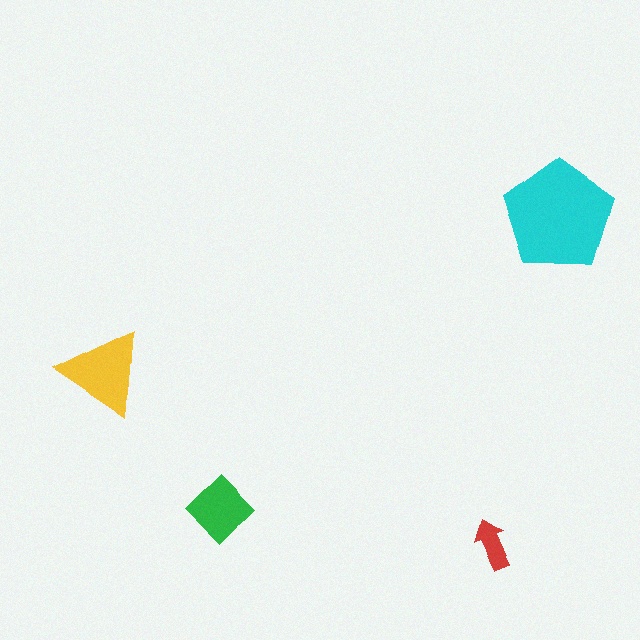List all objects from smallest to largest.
The red arrow, the green diamond, the yellow triangle, the cyan pentagon.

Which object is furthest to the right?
The cyan pentagon is rightmost.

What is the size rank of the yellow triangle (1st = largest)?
2nd.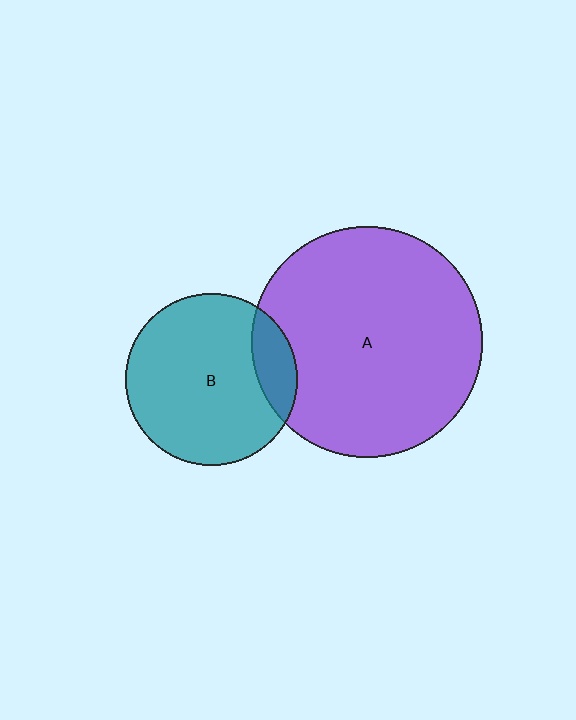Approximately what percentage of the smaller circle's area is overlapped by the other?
Approximately 15%.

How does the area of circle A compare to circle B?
Approximately 1.8 times.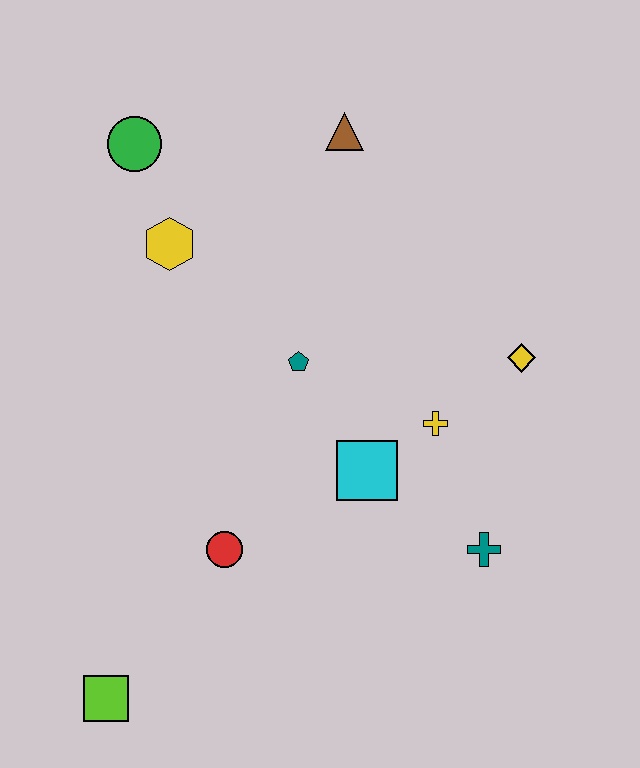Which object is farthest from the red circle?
The brown triangle is farthest from the red circle.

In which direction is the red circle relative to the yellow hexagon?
The red circle is below the yellow hexagon.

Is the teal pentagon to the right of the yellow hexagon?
Yes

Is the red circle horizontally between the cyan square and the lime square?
Yes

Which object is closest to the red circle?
The cyan square is closest to the red circle.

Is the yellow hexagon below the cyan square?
No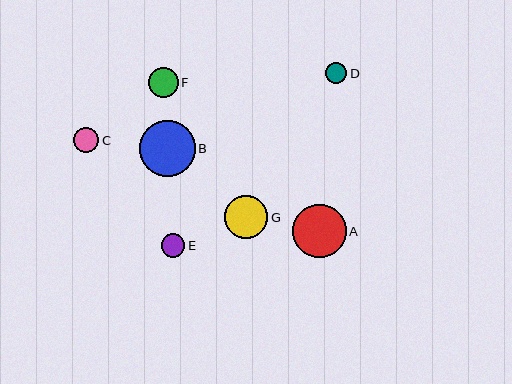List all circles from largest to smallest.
From largest to smallest: B, A, G, F, C, E, D.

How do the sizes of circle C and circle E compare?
Circle C and circle E are approximately the same size.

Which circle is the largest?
Circle B is the largest with a size of approximately 55 pixels.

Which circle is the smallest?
Circle D is the smallest with a size of approximately 21 pixels.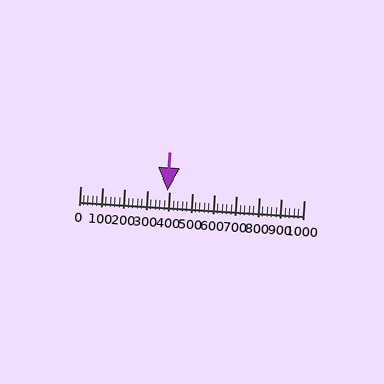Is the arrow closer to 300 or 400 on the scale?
The arrow is closer to 400.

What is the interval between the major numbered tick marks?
The major tick marks are spaced 100 units apart.